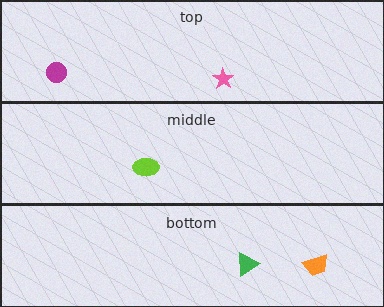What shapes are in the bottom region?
The orange trapezoid, the green triangle.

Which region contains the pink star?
The top region.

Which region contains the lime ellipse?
The middle region.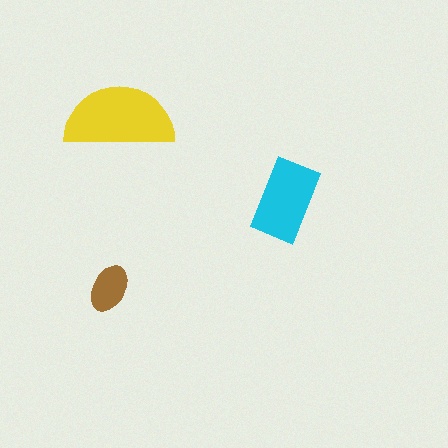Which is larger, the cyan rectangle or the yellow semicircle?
The yellow semicircle.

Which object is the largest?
The yellow semicircle.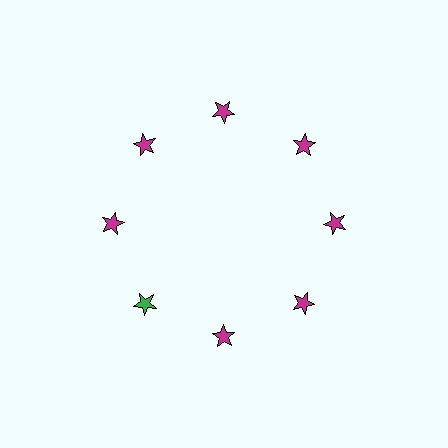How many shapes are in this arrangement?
There are 8 shapes arranged in a ring pattern.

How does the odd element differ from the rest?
It has a different color: green instead of magenta.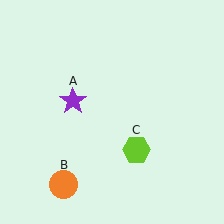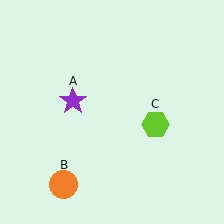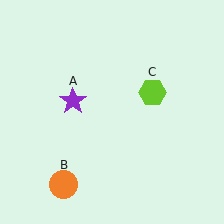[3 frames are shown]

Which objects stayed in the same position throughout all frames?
Purple star (object A) and orange circle (object B) remained stationary.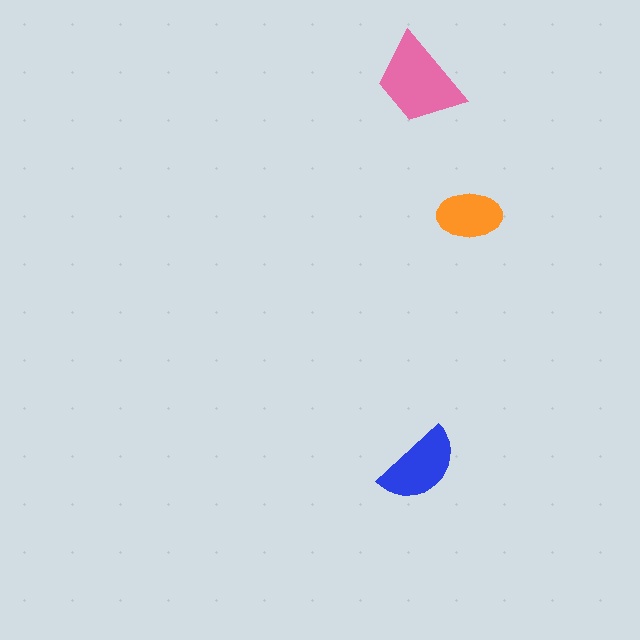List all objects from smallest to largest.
The orange ellipse, the blue semicircle, the pink trapezoid.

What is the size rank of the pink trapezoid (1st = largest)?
1st.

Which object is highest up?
The pink trapezoid is topmost.